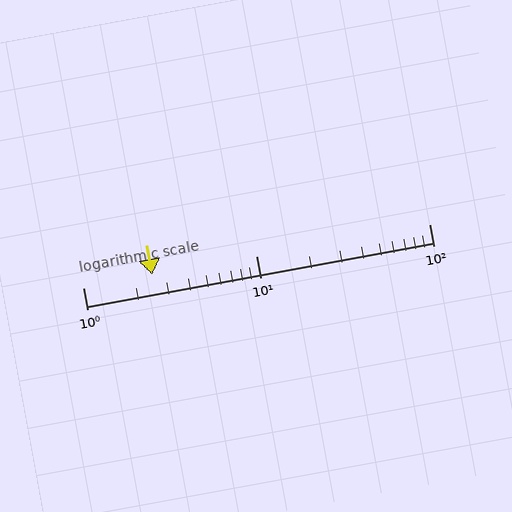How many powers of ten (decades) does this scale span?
The scale spans 2 decades, from 1 to 100.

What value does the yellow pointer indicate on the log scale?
The pointer indicates approximately 2.5.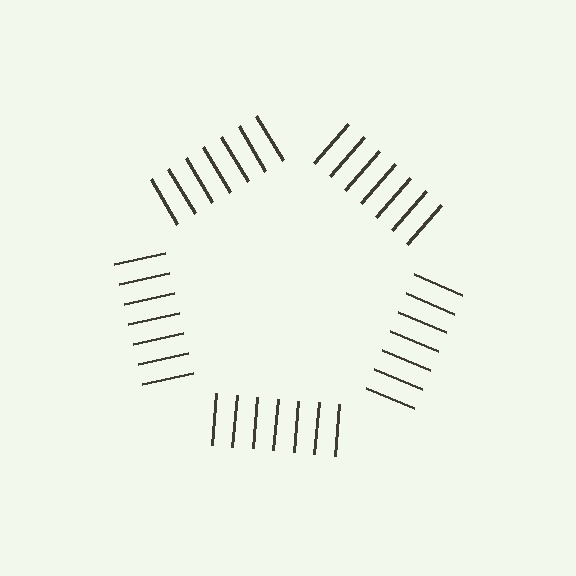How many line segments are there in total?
35 — 7 along each of the 5 edges.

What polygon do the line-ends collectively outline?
An illusory pentagon — the line segments terminate on its edges but no continuous stroke is drawn.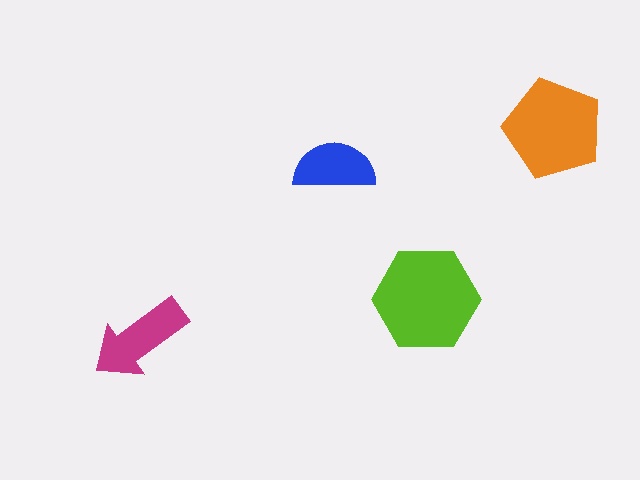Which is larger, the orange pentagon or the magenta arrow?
The orange pentagon.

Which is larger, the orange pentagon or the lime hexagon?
The lime hexagon.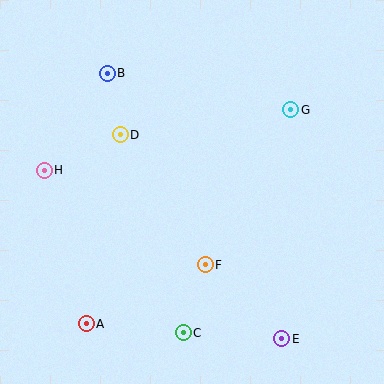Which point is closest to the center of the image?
Point F at (205, 265) is closest to the center.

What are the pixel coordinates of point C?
Point C is at (183, 333).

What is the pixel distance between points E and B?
The distance between E and B is 318 pixels.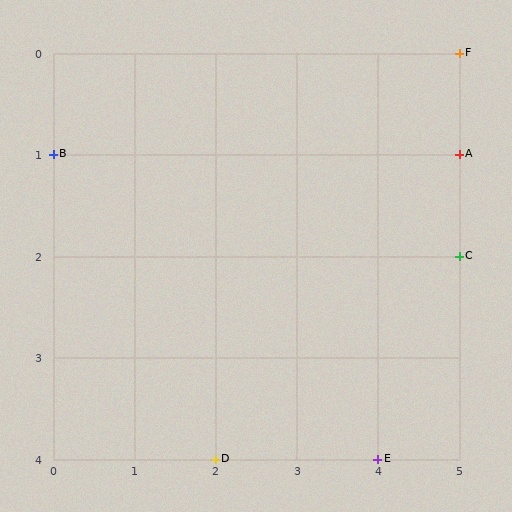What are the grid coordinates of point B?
Point B is at grid coordinates (0, 1).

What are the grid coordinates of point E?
Point E is at grid coordinates (4, 4).